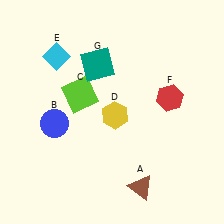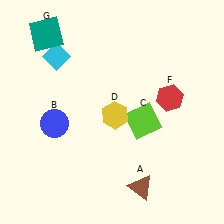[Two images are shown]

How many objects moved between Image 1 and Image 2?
2 objects moved between the two images.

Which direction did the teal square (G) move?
The teal square (G) moved left.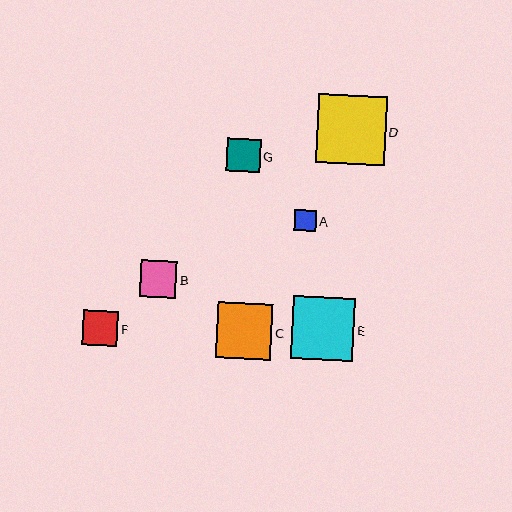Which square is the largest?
Square D is the largest with a size of approximately 69 pixels.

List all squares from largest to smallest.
From largest to smallest: D, E, C, B, F, G, A.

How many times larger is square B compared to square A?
Square B is approximately 1.7 times the size of square A.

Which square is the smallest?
Square A is the smallest with a size of approximately 21 pixels.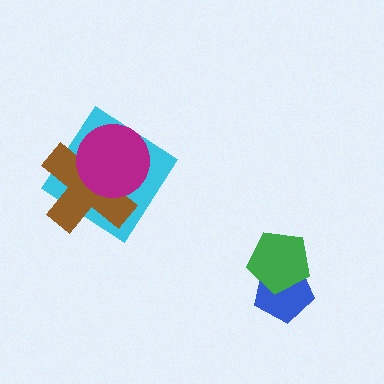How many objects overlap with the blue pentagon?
1 object overlaps with the blue pentagon.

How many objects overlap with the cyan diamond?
2 objects overlap with the cyan diamond.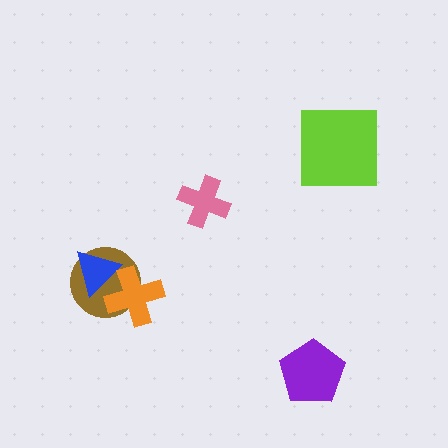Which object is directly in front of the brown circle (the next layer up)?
The blue triangle is directly in front of the brown circle.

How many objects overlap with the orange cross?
2 objects overlap with the orange cross.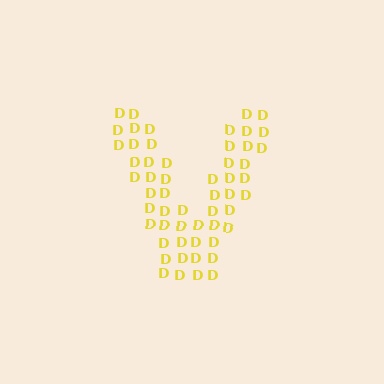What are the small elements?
The small elements are letter D's.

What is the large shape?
The large shape is the letter V.